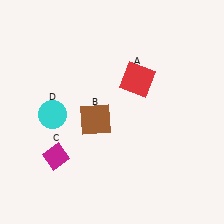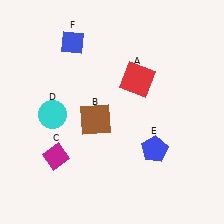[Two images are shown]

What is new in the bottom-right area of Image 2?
A blue pentagon (E) was added in the bottom-right area of Image 2.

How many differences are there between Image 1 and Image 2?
There are 2 differences between the two images.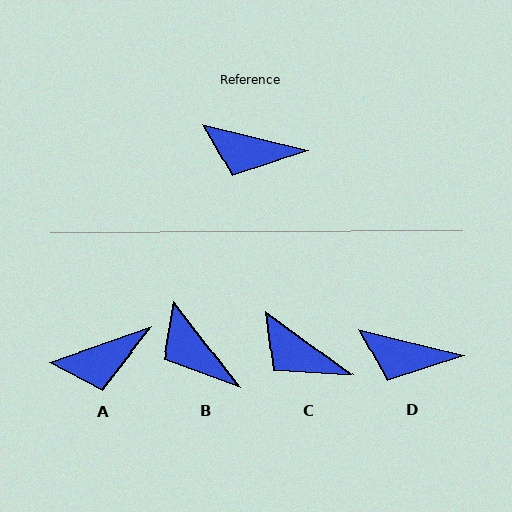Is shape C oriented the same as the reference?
No, it is off by about 22 degrees.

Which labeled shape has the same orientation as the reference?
D.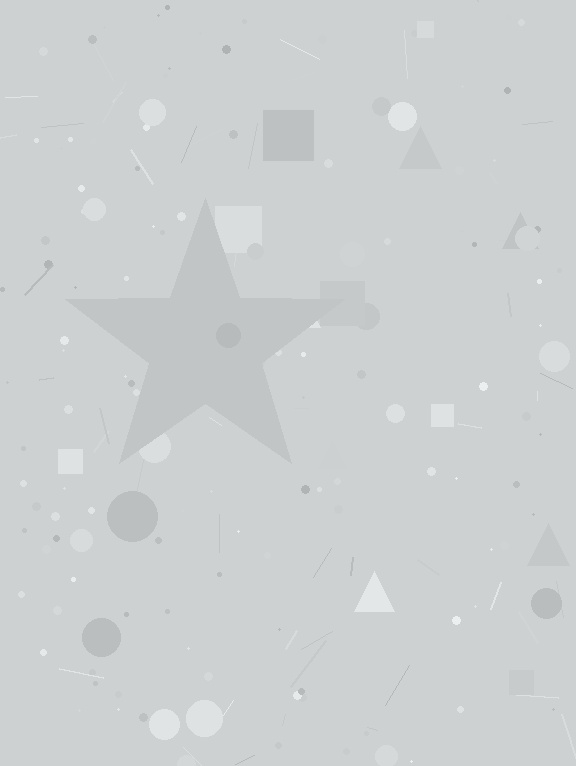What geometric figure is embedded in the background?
A star is embedded in the background.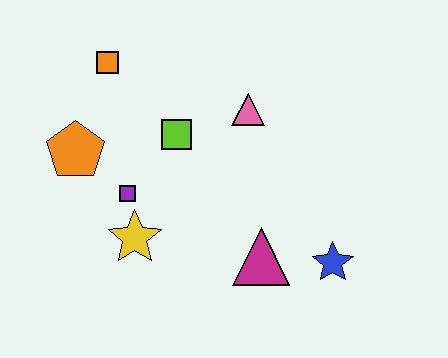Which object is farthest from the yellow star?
The blue star is farthest from the yellow star.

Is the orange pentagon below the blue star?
No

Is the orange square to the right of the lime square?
No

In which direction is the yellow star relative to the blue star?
The yellow star is to the left of the blue star.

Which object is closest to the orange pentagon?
The purple square is closest to the orange pentagon.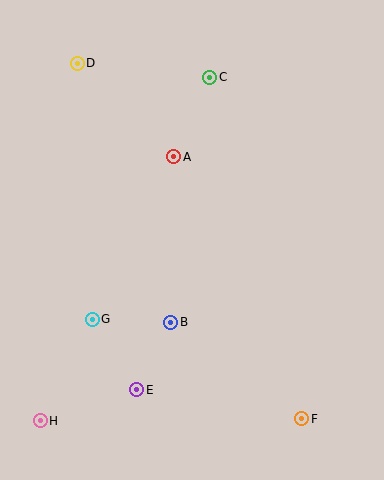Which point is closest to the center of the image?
Point B at (170, 322) is closest to the center.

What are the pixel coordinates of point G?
Point G is at (92, 319).